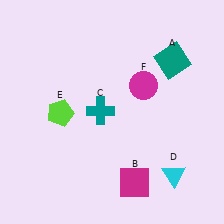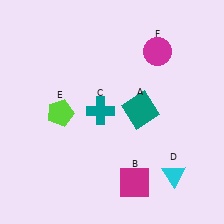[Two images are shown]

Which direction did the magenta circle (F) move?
The magenta circle (F) moved up.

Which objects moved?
The objects that moved are: the teal square (A), the magenta circle (F).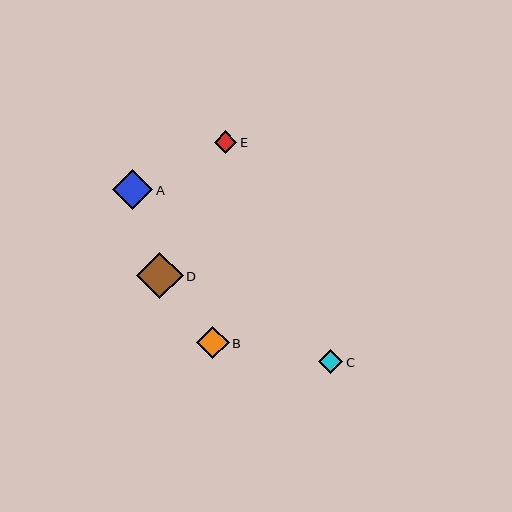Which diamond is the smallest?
Diamond E is the smallest with a size of approximately 22 pixels.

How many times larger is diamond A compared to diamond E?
Diamond A is approximately 1.8 times the size of diamond E.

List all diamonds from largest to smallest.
From largest to smallest: D, A, B, C, E.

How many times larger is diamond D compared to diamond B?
Diamond D is approximately 1.4 times the size of diamond B.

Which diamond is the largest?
Diamond D is the largest with a size of approximately 46 pixels.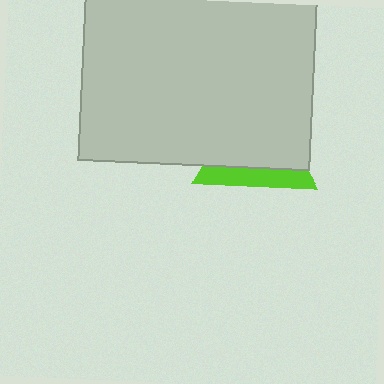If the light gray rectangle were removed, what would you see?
You would see the complete lime triangle.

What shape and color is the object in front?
The object in front is a light gray rectangle.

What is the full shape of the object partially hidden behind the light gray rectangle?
The partially hidden object is a lime triangle.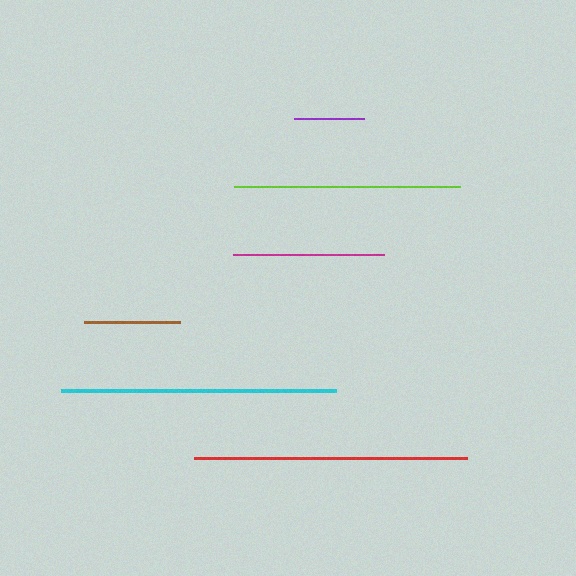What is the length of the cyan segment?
The cyan segment is approximately 275 pixels long.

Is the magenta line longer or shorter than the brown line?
The magenta line is longer than the brown line.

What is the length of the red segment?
The red segment is approximately 273 pixels long.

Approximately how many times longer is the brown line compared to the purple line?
The brown line is approximately 1.4 times the length of the purple line.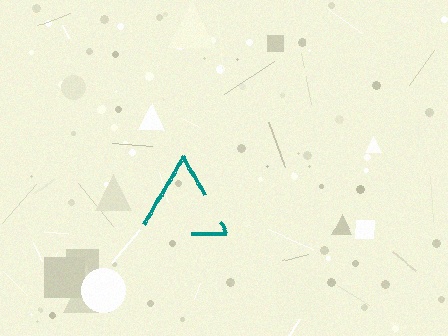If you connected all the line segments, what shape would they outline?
They would outline a triangle.